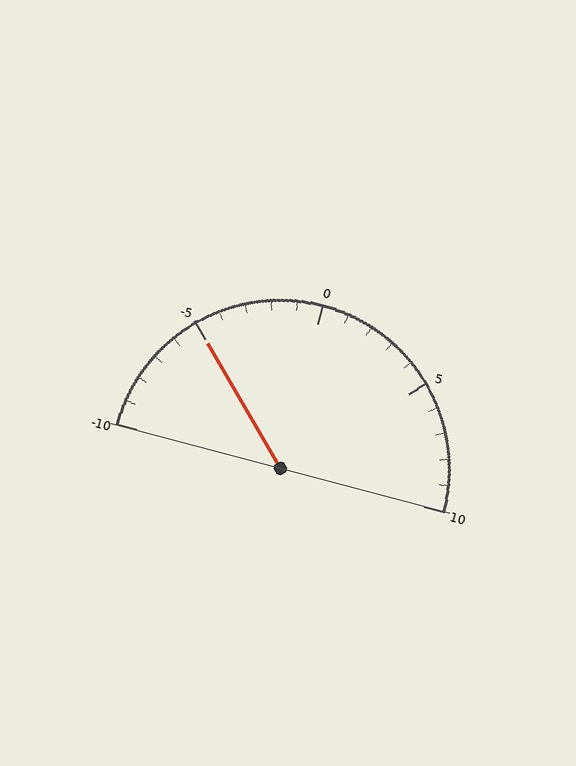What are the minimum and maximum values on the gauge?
The gauge ranges from -10 to 10.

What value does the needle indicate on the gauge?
The needle indicates approximately -5.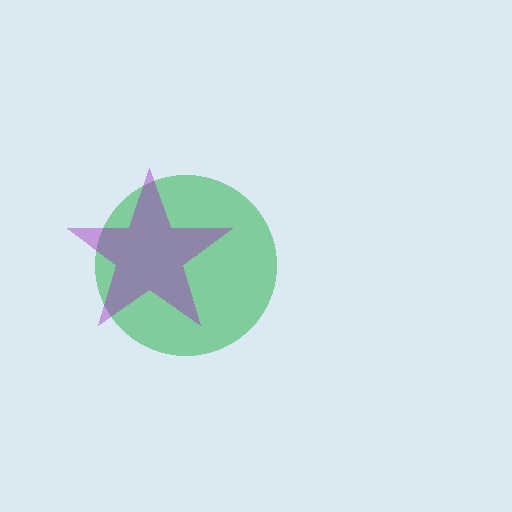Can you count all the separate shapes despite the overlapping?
Yes, there are 2 separate shapes.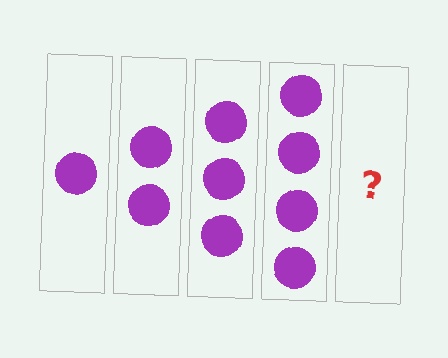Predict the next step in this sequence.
The next step is 5 circles.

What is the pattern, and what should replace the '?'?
The pattern is that each step adds one more circle. The '?' should be 5 circles.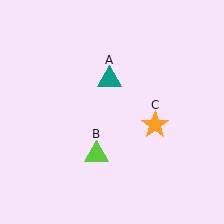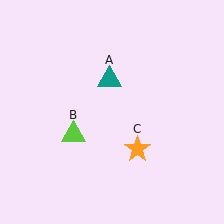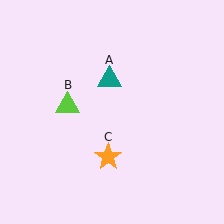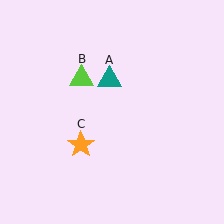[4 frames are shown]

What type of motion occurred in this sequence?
The lime triangle (object B), orange star (object C) rotated clockwise around the center of the scene.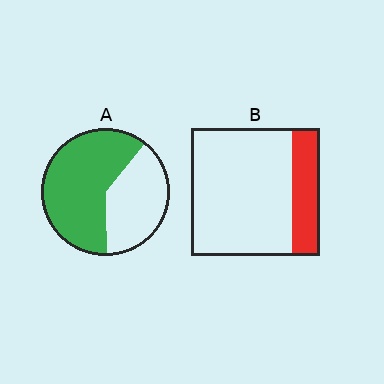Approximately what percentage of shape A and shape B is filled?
A is approximately 60% and B is approximately 20%.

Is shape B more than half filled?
No.